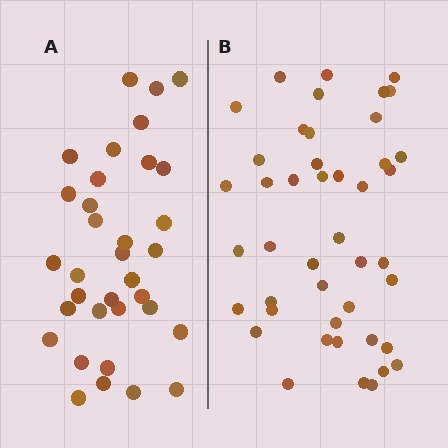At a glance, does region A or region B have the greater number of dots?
Region B (the right region) has more dots.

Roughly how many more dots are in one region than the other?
Region B has roughly 10 or so more dots than region A.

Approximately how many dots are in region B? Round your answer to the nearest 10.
About 40 dots. (The exact count is 44, which rounds to 40.)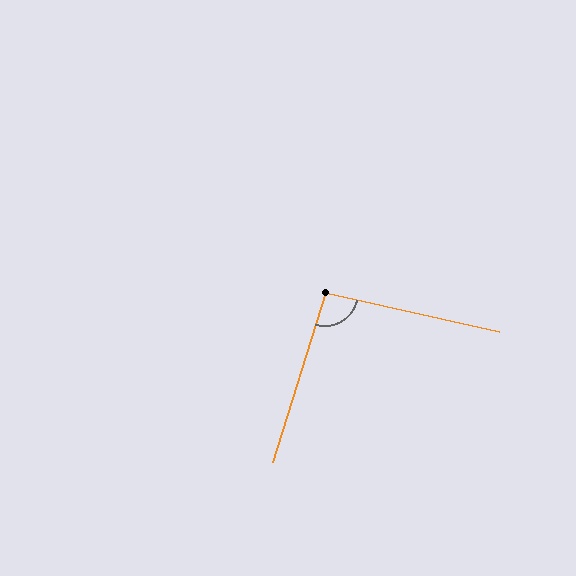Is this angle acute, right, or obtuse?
It is approximately a right angle.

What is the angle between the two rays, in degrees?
Approximately 94 degrees.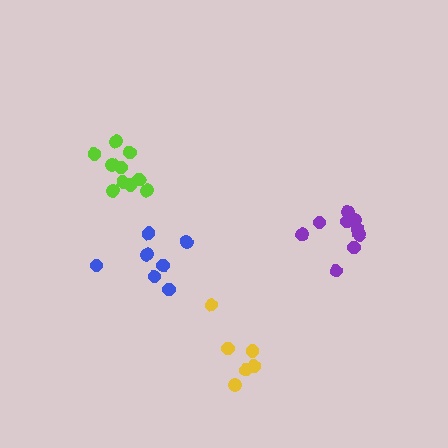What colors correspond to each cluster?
The clusters are colored: lime, purple, yellow, blue.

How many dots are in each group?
Group 1: 10 dots, Group 2: 9 dots, Group 3: 6 dots, Group 4: 7 dots (32 total).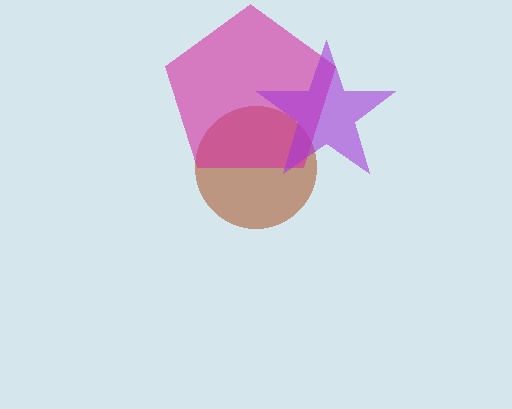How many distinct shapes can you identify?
There are 3 distinct shapes: a brown circle, a magenta pentagon, a purple star.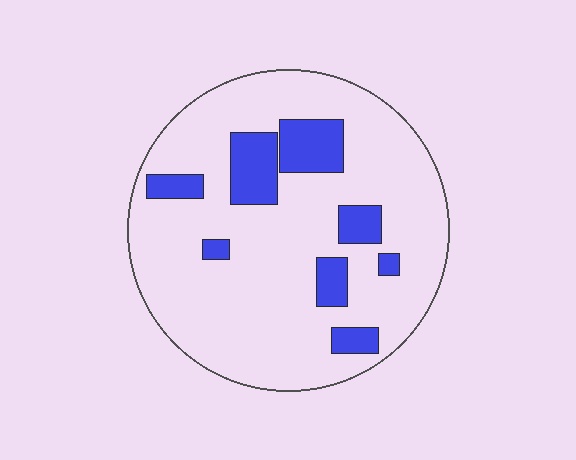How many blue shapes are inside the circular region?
8.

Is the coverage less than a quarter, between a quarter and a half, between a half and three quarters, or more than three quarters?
Less than a quarter.